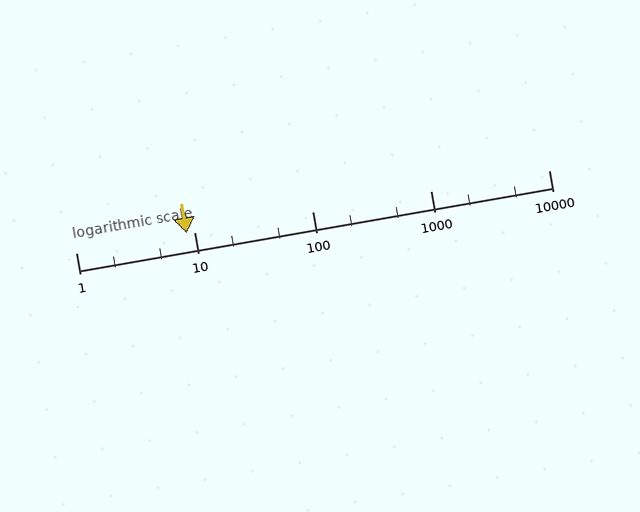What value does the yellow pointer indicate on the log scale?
The pointer indicates approximately 8.7.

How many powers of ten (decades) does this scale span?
The scale spans 4 decades, from 1 to 10000.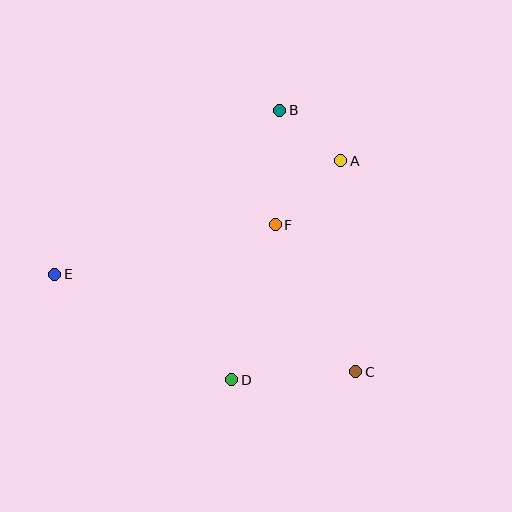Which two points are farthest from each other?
Points C and E are farthest from each other.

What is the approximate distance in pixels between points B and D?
The distance between B and D is approximately 274 pixels.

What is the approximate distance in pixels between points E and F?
The distance between E and F is approximately 226 pixels.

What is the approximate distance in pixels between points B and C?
The distance between B and C is approximately 272 pixels.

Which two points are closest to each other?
Points A and B are closest to each other.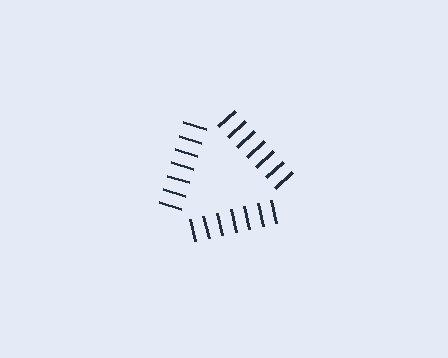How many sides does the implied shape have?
3 sides — the line-ends trace a triangle.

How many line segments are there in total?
21 — 7 along each of the 3 edges.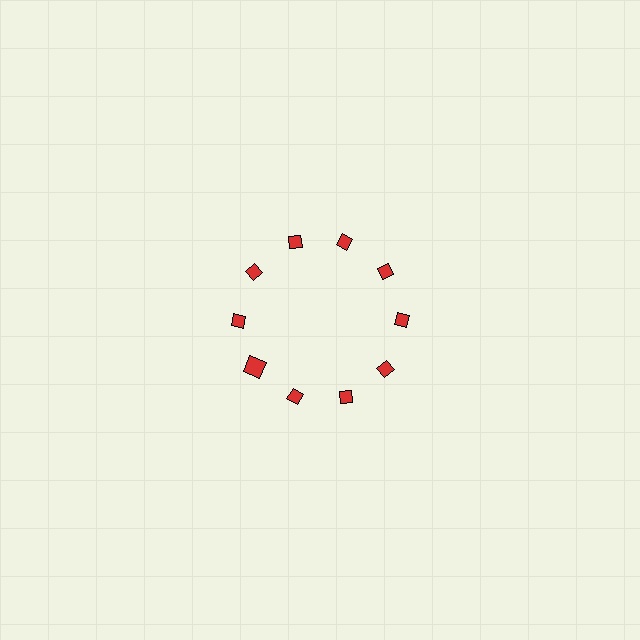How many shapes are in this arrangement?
There are 10 shapes arranged in a ring pattern.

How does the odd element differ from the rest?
It has a different shape: square instead of diamond.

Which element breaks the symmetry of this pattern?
The red square at roughly the 8 o'clock position breaks the symmetry. All other shapes are red diamonds.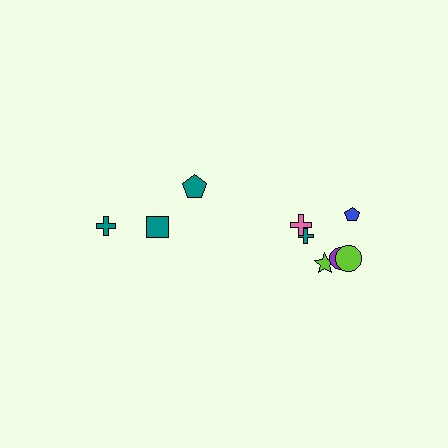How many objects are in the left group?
There are 3 objects.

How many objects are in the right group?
There are 6 objects.